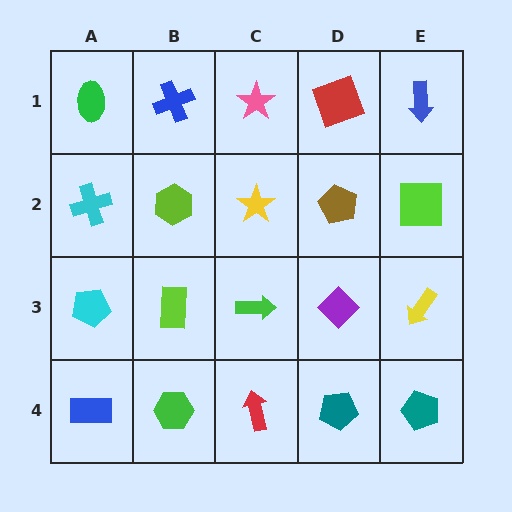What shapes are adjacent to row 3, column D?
A brown pentagon (row 2, column D), a teal pentagon (row 4, column D), a green arrow (row 3, column C), a yellow arrow (row 3, column E).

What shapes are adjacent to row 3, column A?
A cyan cross (row 2, column A), a blue rectangle (row 4, column A), a lime rectangle (row 3, column B).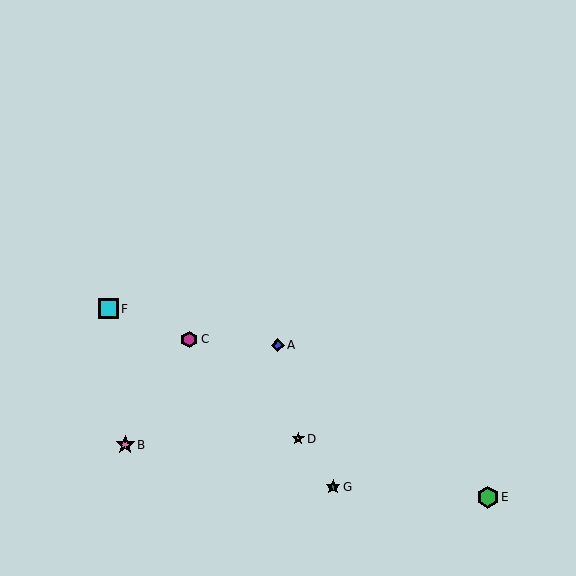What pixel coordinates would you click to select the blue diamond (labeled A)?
Click at (278, 345) to select the blue diamond A.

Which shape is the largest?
The green hexagon (labeled E) is the largest.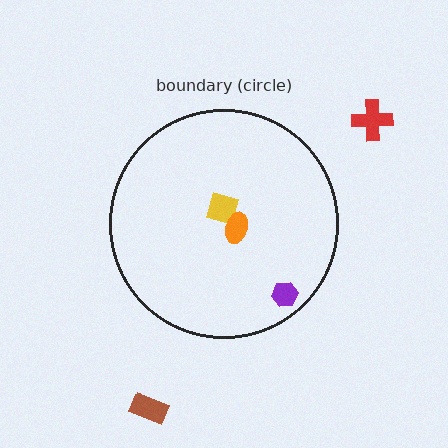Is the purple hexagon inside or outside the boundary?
Inside.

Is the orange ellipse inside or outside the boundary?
Inside.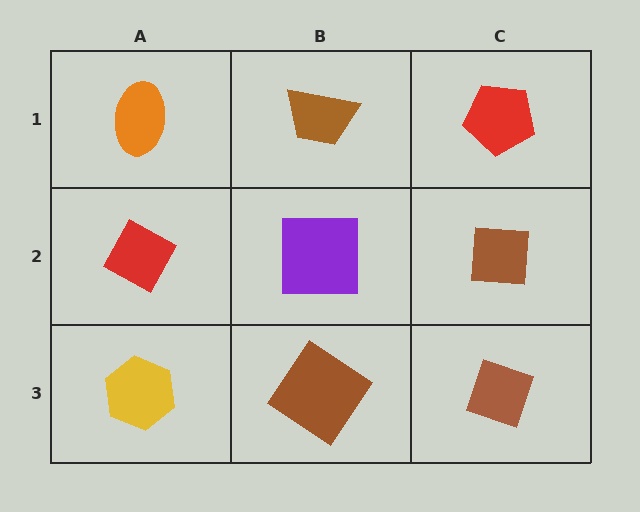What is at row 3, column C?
A brown diamond.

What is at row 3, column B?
A brown diamond.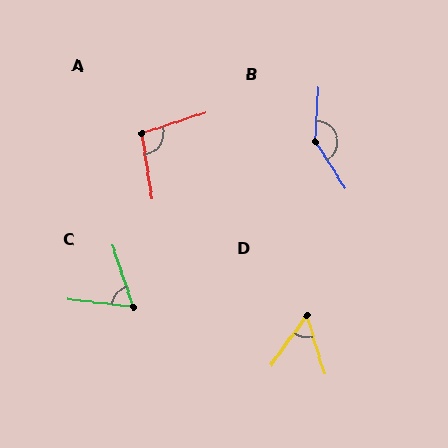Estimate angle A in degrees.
Approximately 99 degrees.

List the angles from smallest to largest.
D (52°), C (65°), A (99°), B (144°).